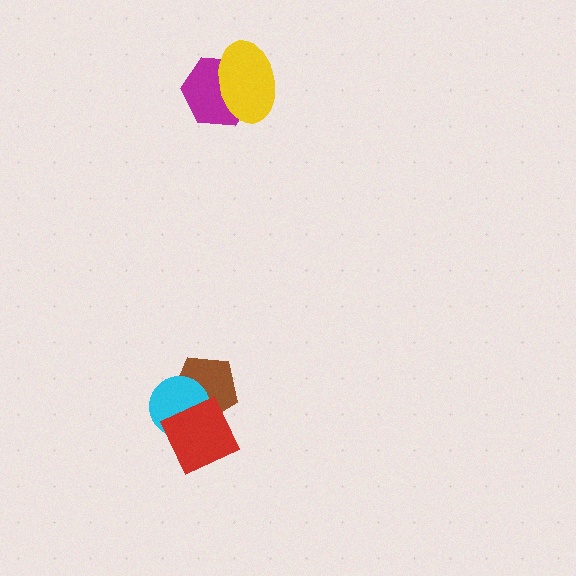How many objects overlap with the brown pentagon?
2 objects overlap with the brown pentagon.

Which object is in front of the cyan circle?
The red diamond is in front of the cyan circle.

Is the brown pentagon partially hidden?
Yes, it is partially covered by another shape.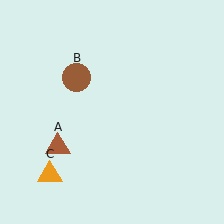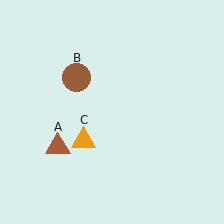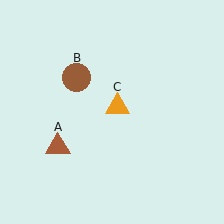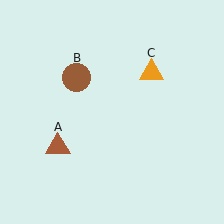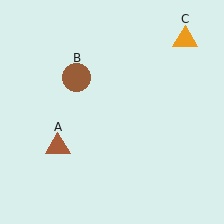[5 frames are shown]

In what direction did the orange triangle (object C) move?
The orange triangle (object C) moved up and to the right.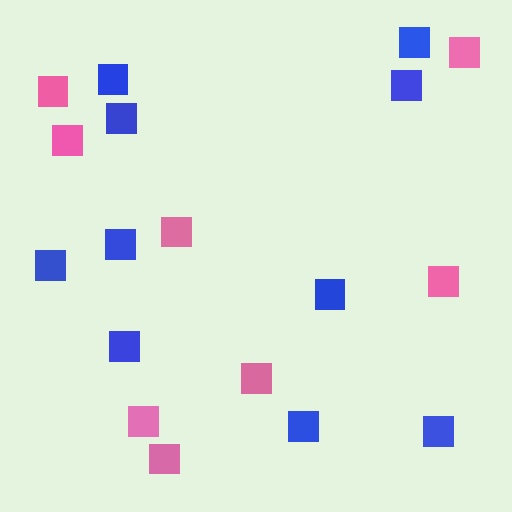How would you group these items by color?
There are 2 groups: one group of blue squares (10) and one group of pink squares (8).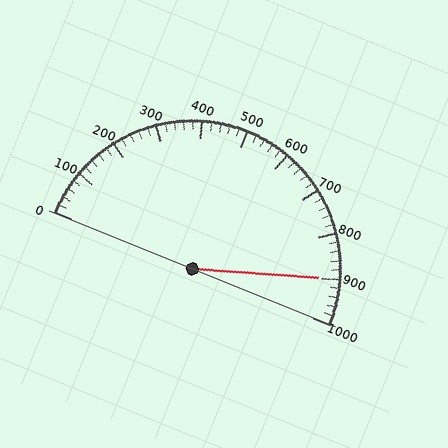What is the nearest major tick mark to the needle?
The nearest major tick mark is 900.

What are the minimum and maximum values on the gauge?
The gauge ranges from 0 to 1000.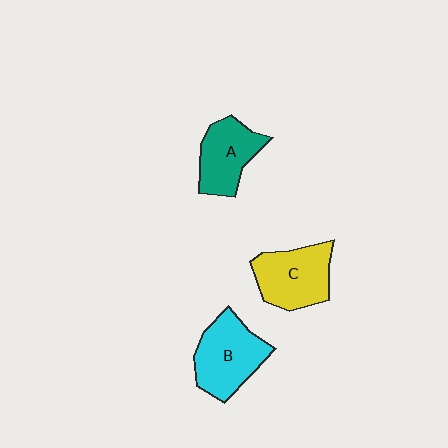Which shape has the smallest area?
Shape A (teal).